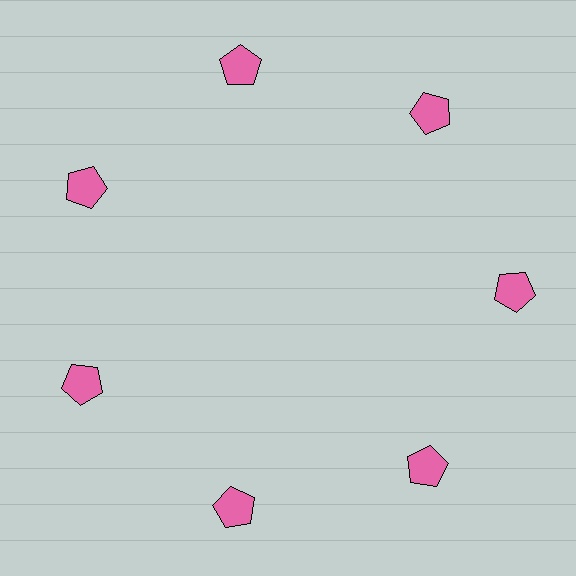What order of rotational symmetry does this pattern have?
This pattern has 7-fold rotational symmetry.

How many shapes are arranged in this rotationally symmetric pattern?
There are 7 shapes, arranged in 7 groups of 1.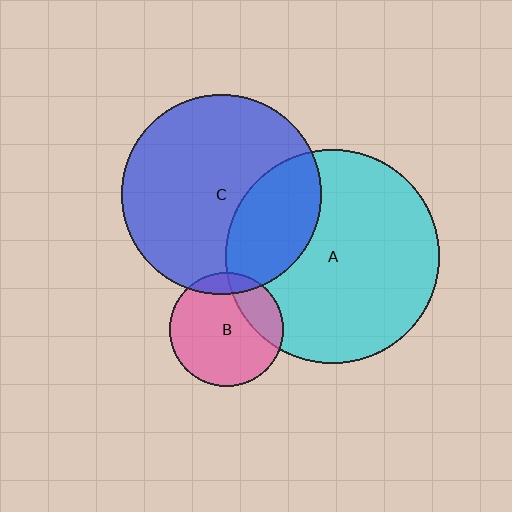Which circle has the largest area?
Circle A (cyan).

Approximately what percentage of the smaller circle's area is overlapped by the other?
Approximately 10%.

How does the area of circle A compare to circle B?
Approximately 3.5 times.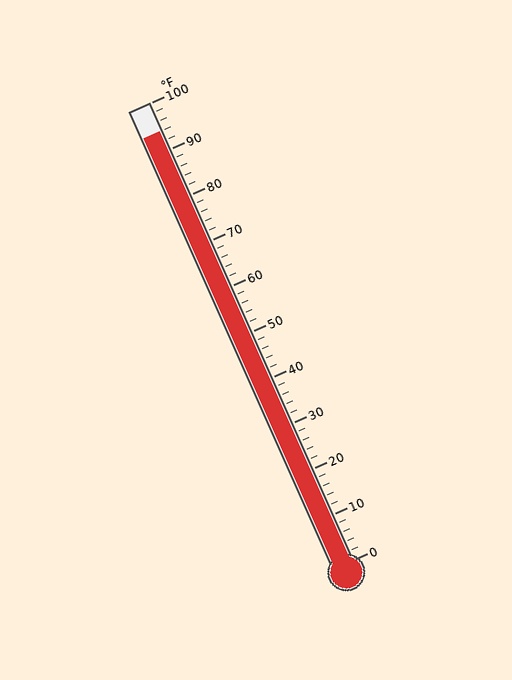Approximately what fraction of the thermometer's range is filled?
The thermometer is filled to approximately 95% of its range.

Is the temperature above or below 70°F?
The temperature is above 70°F.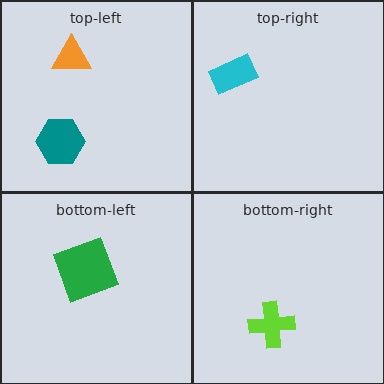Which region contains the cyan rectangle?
The top-right region.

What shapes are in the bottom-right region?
The lime cross.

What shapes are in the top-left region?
The orange triangle, the teal hexagon.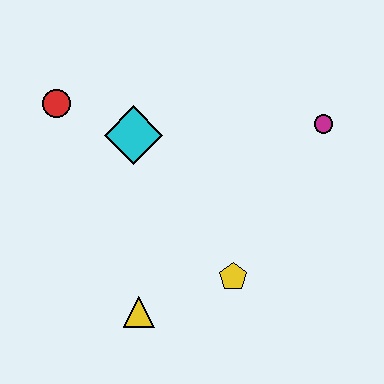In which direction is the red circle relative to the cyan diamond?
The red circle is to the left of the cyan diamond.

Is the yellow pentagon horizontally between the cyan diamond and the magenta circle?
Yes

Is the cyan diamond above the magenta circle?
No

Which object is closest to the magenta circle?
The yellow pentagon is closest to the magenta circle.